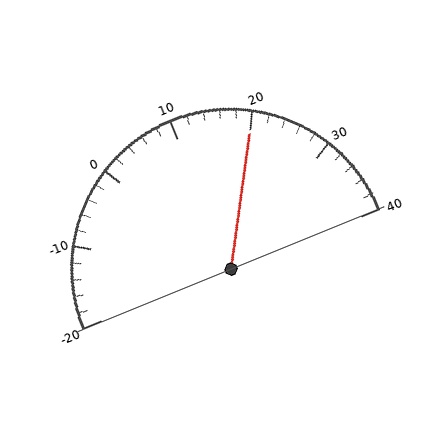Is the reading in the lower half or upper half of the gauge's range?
The reading is in the upper half of the range (-20 to 40).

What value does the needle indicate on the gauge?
The needle indicates approximately 20.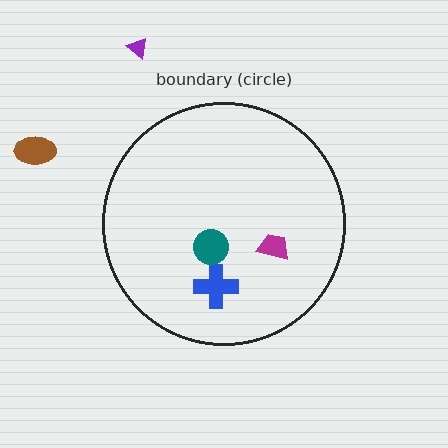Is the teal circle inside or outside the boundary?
Inside.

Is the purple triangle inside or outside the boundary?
Outside.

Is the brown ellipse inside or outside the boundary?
Outside.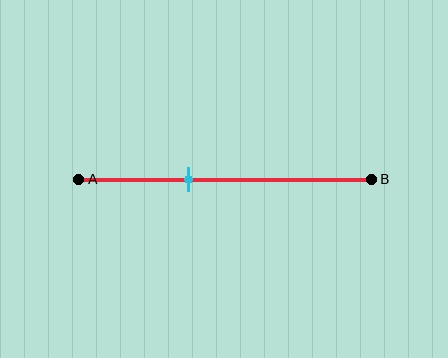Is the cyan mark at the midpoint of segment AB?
No, the mark is at about 40% from A, not at the 50% midpoint.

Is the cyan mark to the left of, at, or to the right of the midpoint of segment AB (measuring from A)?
The cyan mark is to the left of the midpoint of segment AB.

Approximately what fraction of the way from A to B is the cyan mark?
The cyan mark is approximately 40% of the way from A to B.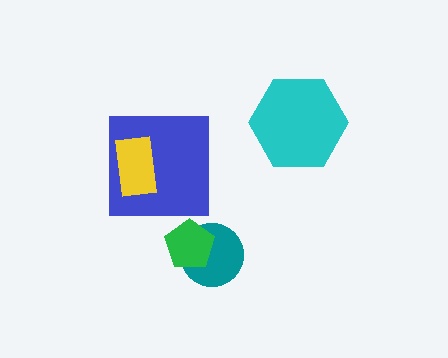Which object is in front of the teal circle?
The green pentagon is in front of the teal circle.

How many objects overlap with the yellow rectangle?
1 object overlaps with the yellow rectangle.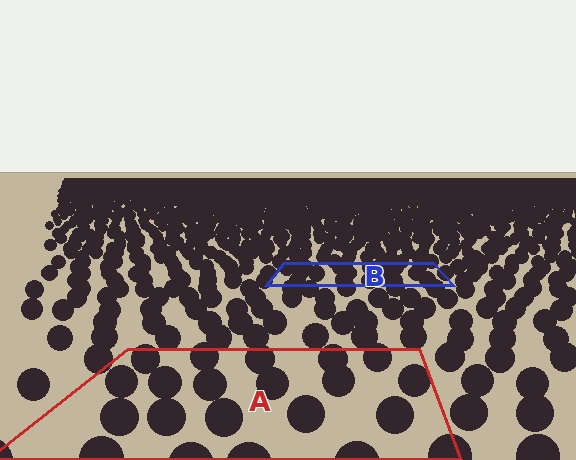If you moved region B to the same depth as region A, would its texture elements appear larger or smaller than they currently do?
They would appear larger. At a closer depth, the same texture elements are projected at a bigger on-screen size.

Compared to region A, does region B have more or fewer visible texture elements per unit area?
Region B has more texture elements per unit area — they are packed more densely because it is farther away.